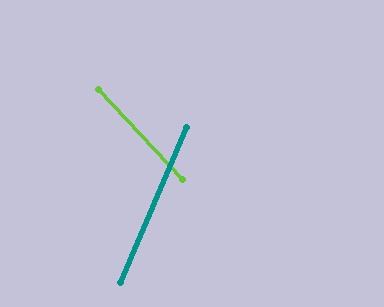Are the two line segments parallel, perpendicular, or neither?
Neither parallel nor perpendicular — they differ by about 66°.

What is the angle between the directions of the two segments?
Approximately 66 degrees.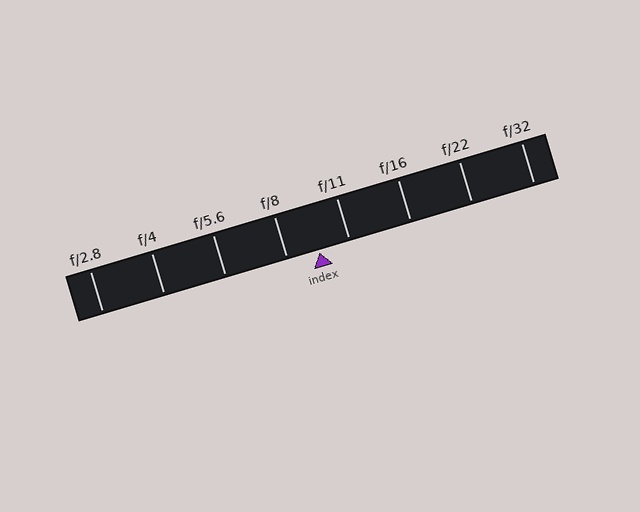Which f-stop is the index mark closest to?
The index mark is closest to f/11.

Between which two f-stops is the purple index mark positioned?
The index mark is between f/8 and f/11.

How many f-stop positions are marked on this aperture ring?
There are 8 f-stop positions marked.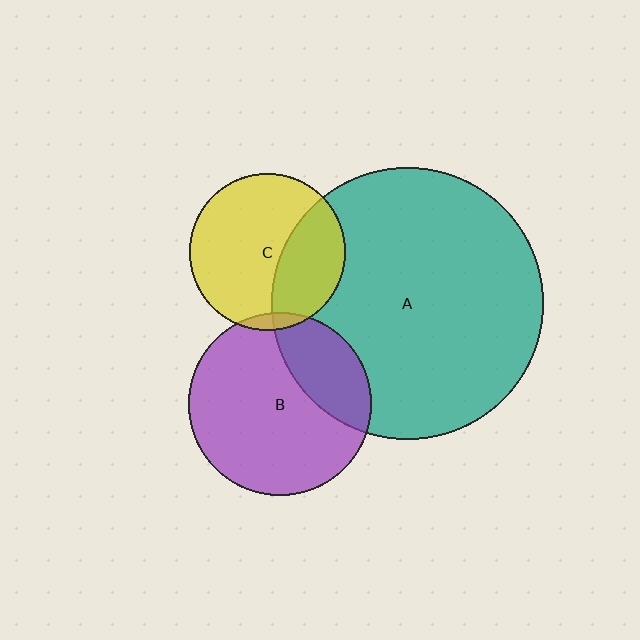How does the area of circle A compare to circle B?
Approximately 2.2 times.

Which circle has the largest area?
Circle A (teal).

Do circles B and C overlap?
Yes.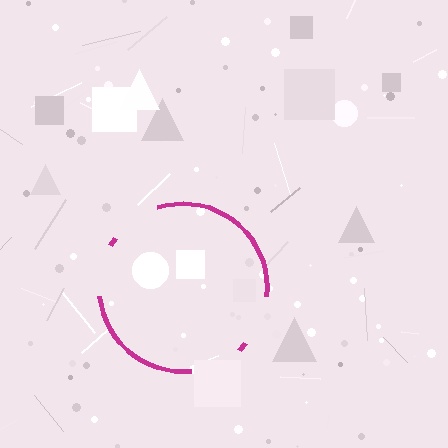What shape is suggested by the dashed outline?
The dashed outline suggests a circle.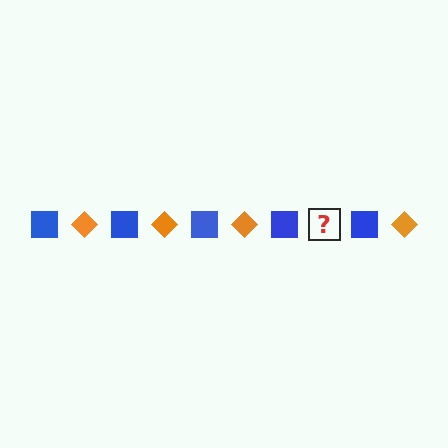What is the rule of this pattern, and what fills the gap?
The rule is that the pattern alternates between blue square and orange diamond. The gap should be filled with an orange diamond.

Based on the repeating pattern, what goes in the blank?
The blank should be an orange diamond.